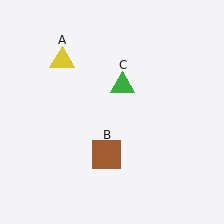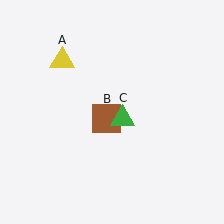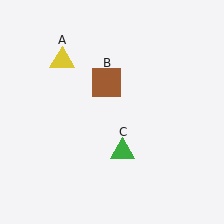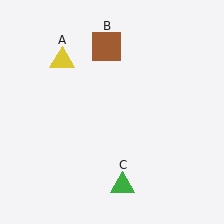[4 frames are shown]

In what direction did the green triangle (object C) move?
The green triangle (object C) moved down.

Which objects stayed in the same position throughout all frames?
Yellow triangle (object A) remained stationary.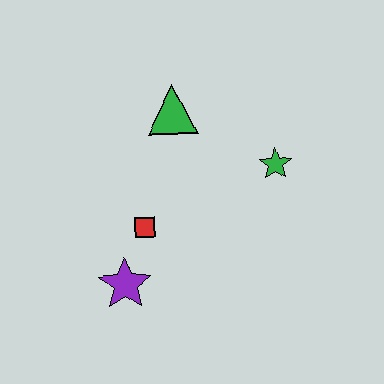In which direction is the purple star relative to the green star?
The purple star is to the left of the green star.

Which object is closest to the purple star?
The red square is closest to the purple star.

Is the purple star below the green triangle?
Yes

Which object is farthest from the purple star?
The green star is farthest from the purple star.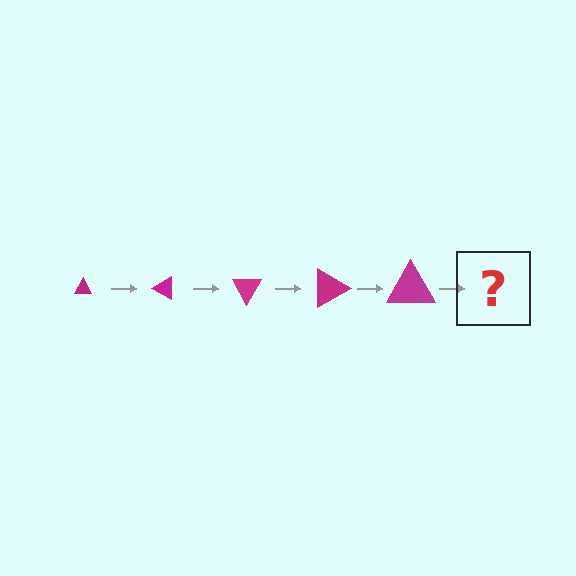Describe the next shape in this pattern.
It should be a triangle, larger than the previous one and rotated 150 degrees from the start.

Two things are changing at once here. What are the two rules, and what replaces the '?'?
The two rules are that the triangle grows larger each step and it rotates 30 degrees each step. The '?' should be a triangle, larger than the previous one and rotated 150 degrees from the start.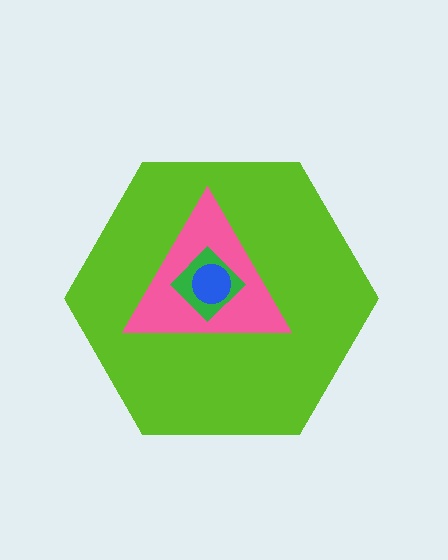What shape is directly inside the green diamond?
The blue circle.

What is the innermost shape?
The blue circle.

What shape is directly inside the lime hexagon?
The pink triangle.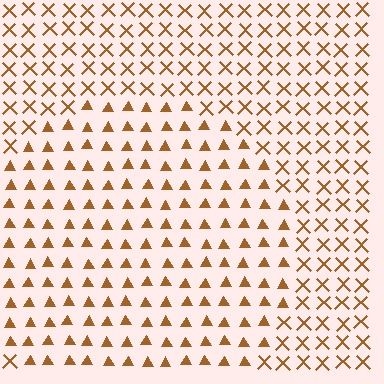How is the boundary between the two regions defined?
The boundary is defined by a change in element shape: triangles inside vs. X marks outside. All elements share the same color and spacing.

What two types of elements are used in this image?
The image uses triangles inside the circle region and X marks outside it.